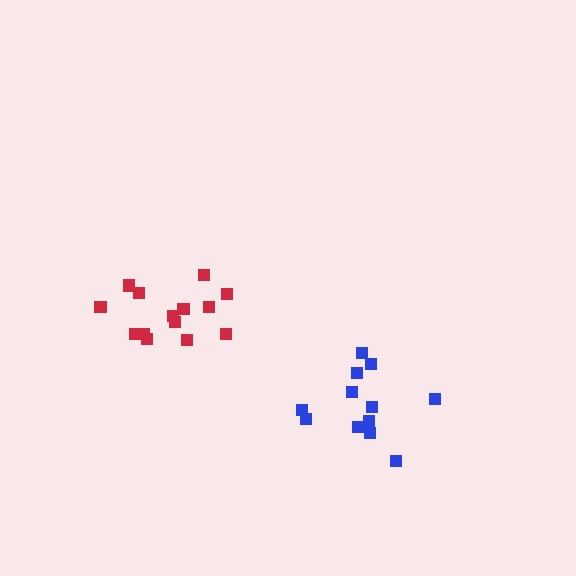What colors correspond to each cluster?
The clusters are colored: red, blue.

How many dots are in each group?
Group 1: 14 dots, Group 2: 12 dots (26 total).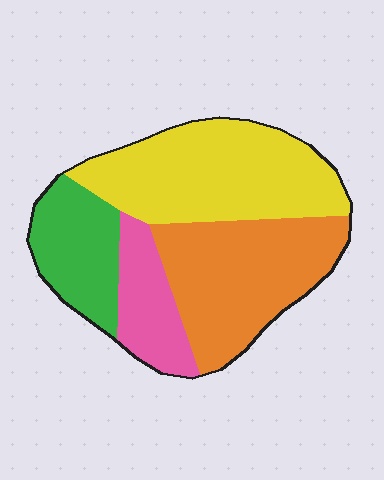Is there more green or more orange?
Orange.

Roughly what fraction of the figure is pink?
Pink covers about 15% of the figure.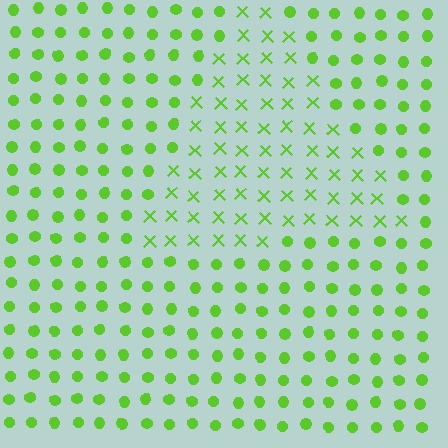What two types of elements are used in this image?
The image uses X marks inside the triangle region and circles outside it.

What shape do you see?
I see a triangle.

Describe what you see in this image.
The image is filled with small lime elements arranged in a uniform grid. A triangle-shaped region contains X marks, while the surrounding area contains circles. The boundary is defined purely by the change in element shape.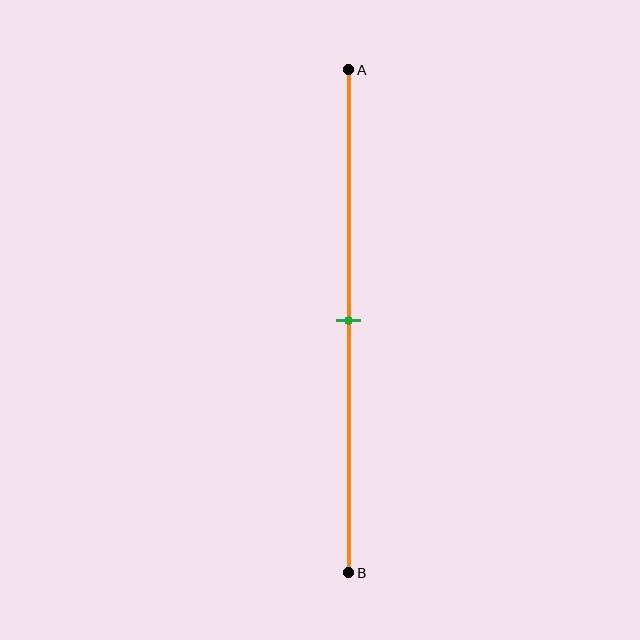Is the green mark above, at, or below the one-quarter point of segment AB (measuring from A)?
The green mark is below the one-quarter point of segment AB.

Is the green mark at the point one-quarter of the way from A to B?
No, the mark is at about 50% from A, not at the 25% one-quarter point.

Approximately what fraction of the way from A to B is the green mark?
The green mark is approximately 50% of the way from A to B.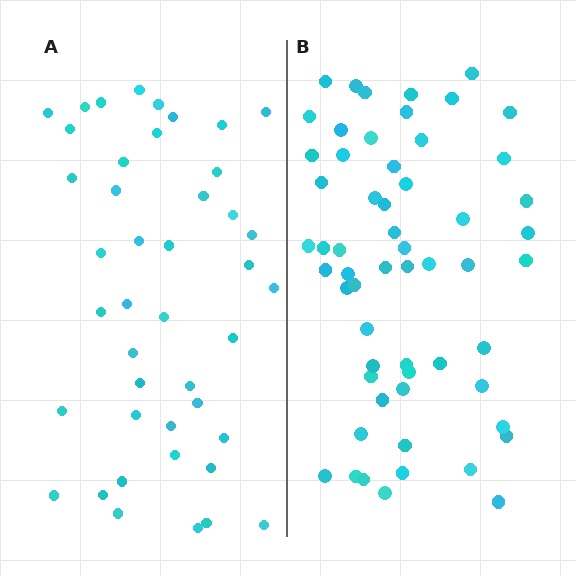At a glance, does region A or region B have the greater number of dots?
Region B (the right region) has more dots.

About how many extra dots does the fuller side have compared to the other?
Region B has approximately 15 more dots than region A.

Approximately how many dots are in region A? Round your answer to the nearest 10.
About 40 dots. (The exact count is 43, which rounds to 40.)